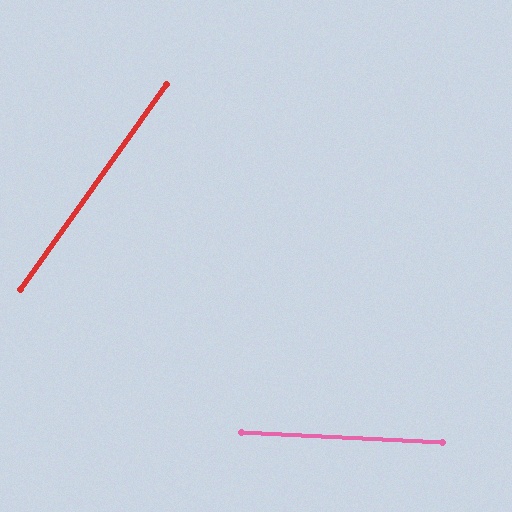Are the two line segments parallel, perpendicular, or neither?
Neither parallel nor perpendicular — they differ by about 57°.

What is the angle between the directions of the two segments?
Approximately 57 degrees.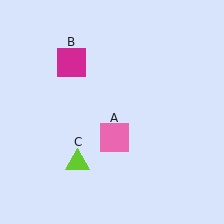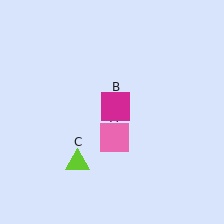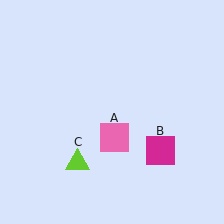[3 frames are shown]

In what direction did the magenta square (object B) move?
The magenta square (object B) moved down and to the right.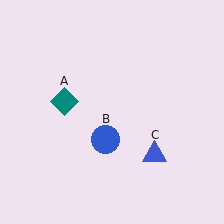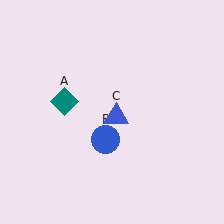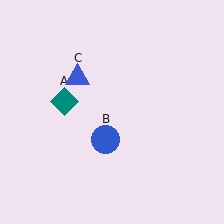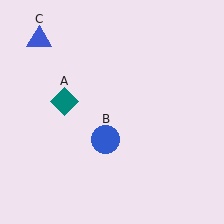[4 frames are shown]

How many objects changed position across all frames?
1 object changed position: blue triangle (object C).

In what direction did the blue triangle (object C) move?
The blue triangle (object C) moved up and to the left.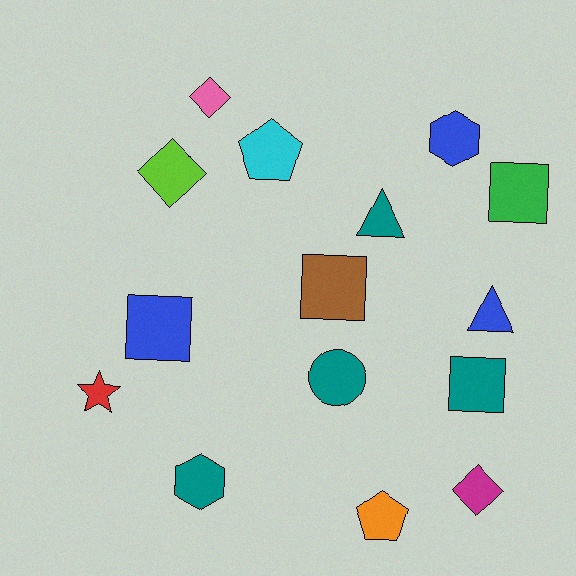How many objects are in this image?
There are 15 objects.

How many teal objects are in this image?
There are 4 teal objects.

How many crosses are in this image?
There are no crosses.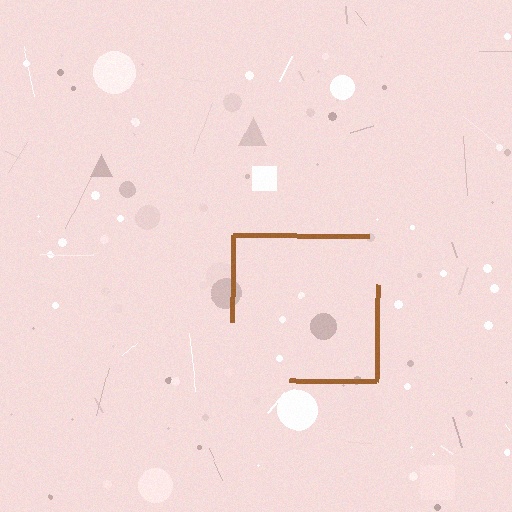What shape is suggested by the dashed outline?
The dashed outline suggests a square.